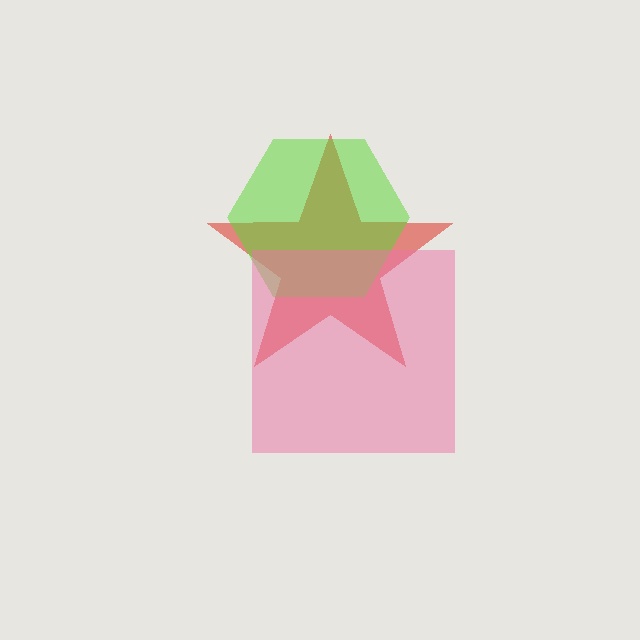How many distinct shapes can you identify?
There are 3 distinct shapes: a red star, a lime hexagon, a pink square.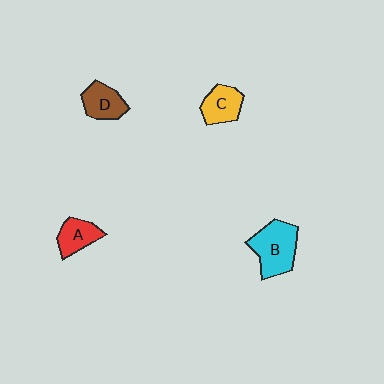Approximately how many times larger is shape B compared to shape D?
Approximately 1.6 times.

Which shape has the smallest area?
Shape A (red).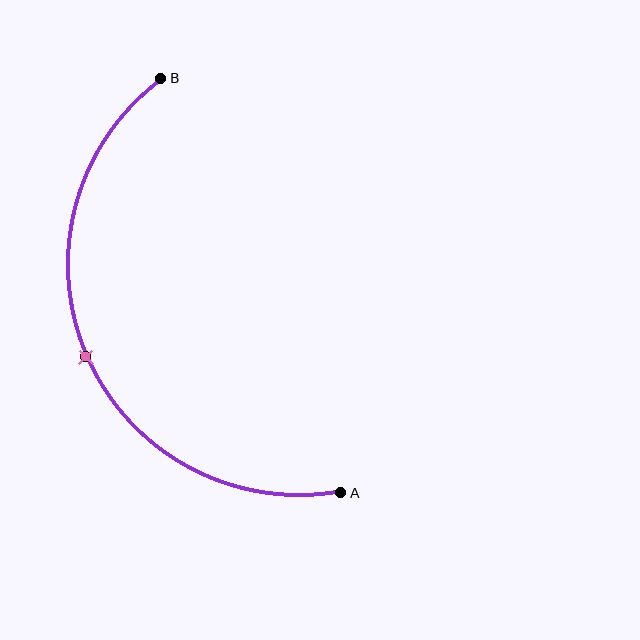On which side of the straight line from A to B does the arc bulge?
The arc bulges to the left of the straight line connecting A and B.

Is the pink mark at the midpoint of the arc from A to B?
Yes. The pink mark lies on the arc at equal arc-length from both A and B — it is the arc midpoint.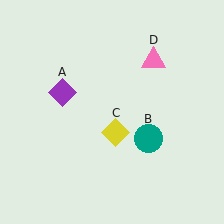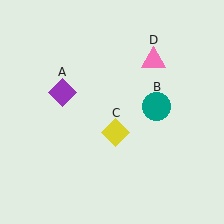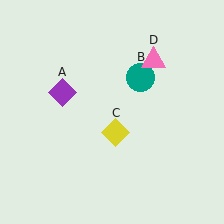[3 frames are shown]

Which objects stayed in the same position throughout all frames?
Purple diamond (object A) and yellow diamond (object C) and pink triangle (object D) remained stationary.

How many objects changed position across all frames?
1 object changed position: teal circle (object B).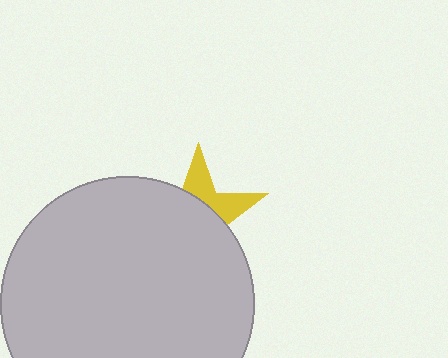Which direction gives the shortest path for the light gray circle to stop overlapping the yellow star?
Moving down gives the shortest separation.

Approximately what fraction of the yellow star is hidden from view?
Roughly 68% of the yellow star is hidden behind the light gray circle.